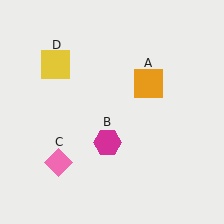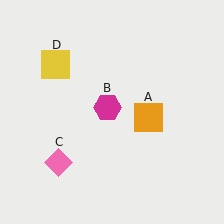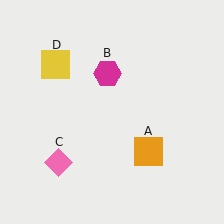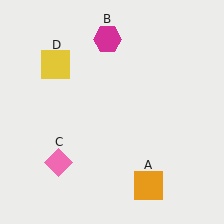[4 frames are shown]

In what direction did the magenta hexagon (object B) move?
The magenta hexagon (object B) moved up.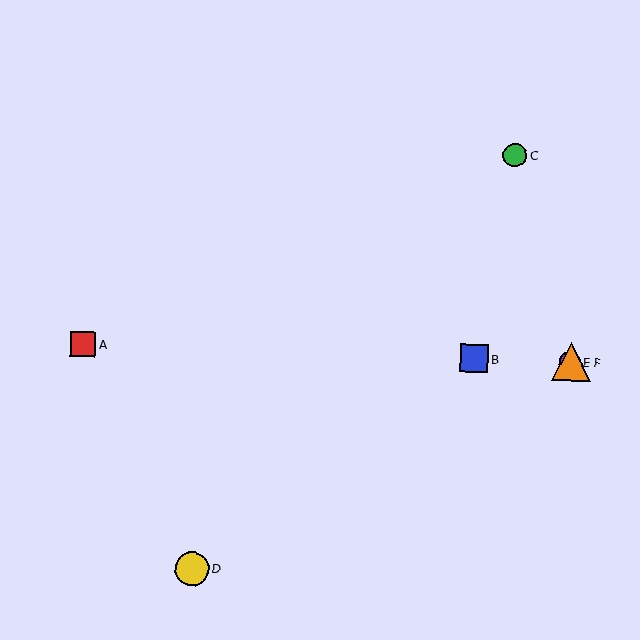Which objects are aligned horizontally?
Objects A, B, E, F are aligned horizontally.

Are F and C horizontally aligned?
No, F is at y≈362 and C is at y≈155.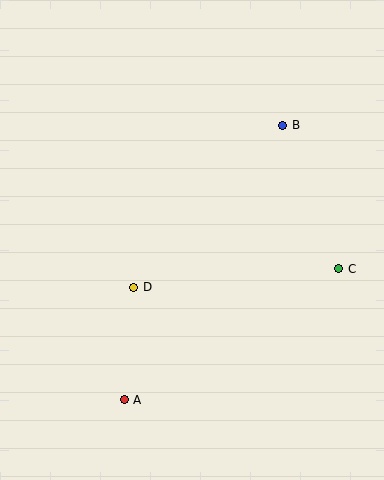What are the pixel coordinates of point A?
Point A is at (124, 400).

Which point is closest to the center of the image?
Point D at (134, 287) is closest to the center.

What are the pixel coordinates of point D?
Point D is at (134, 287).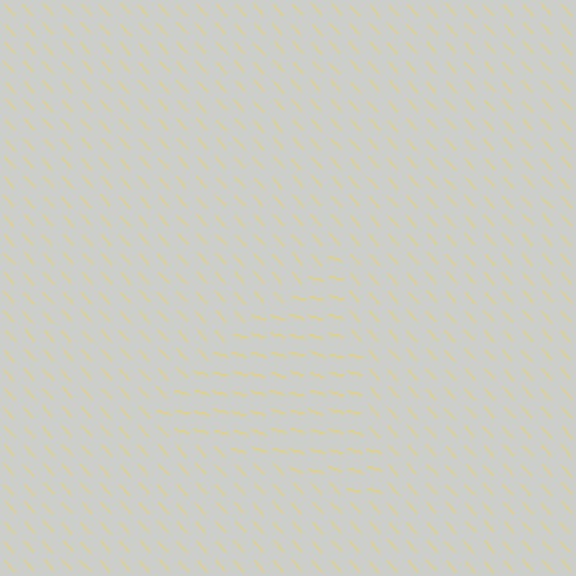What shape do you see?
I see a triangle.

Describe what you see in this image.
The image is filled with small yellow line segments. A triangle region in the image has lines oriented differently from the surrounding lines, creating a visible texture boundary.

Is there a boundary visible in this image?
Yes, there is a texture boundary formed by a change in line orientation.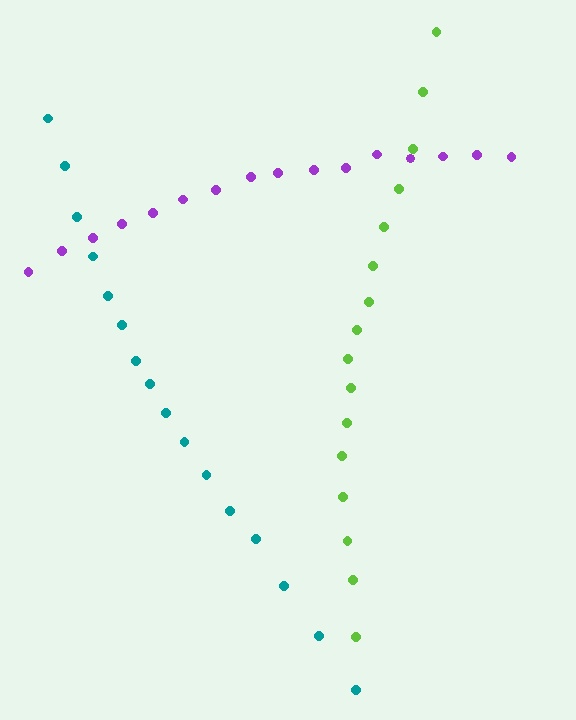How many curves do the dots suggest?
There are 3 distinct paths.